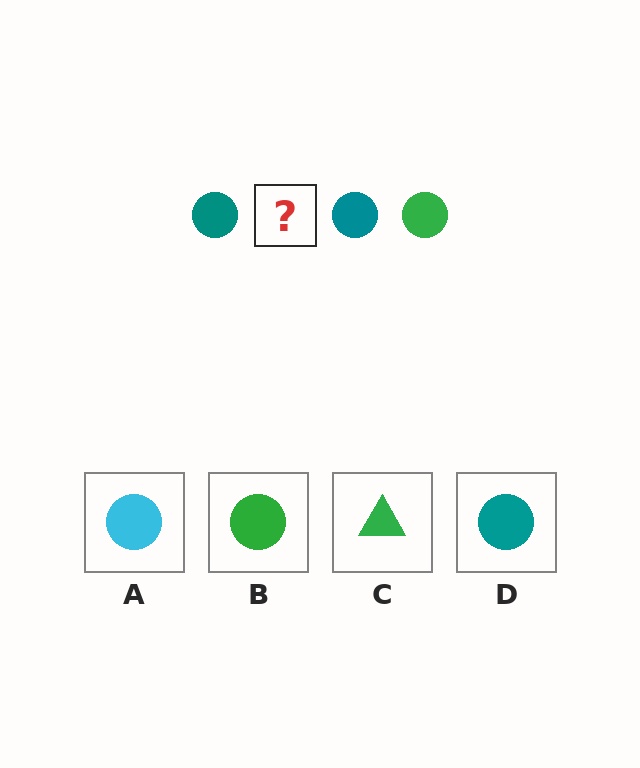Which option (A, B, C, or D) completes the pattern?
B.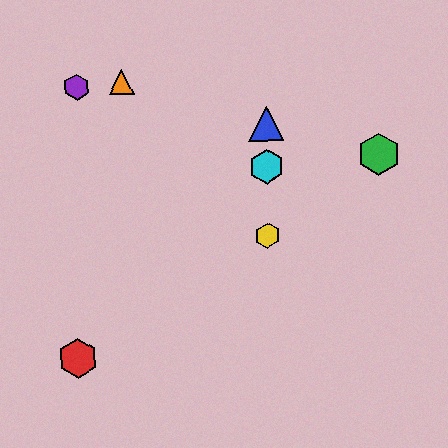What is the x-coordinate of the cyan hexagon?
The cyan hexagon is at x≈267.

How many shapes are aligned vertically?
3 shapes (the blue triangle, the yellow hexagon, the cyan hexagon) are aligned vertically.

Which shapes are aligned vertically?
The blue triangle, the yellow hexagon, the cyan hexagon are aligned vertically.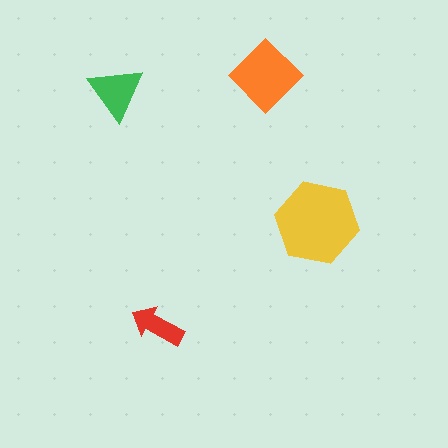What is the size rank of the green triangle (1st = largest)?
3rd.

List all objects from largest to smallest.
The yellow hexagon, the orange diamond, the green triangle, the red arrow.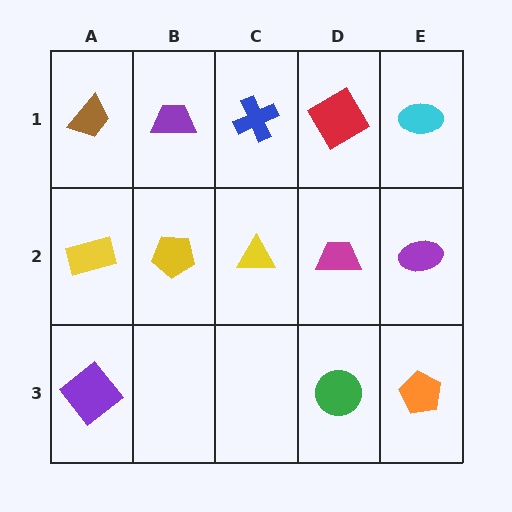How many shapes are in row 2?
5 shapes.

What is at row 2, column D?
A magenta trapezoid.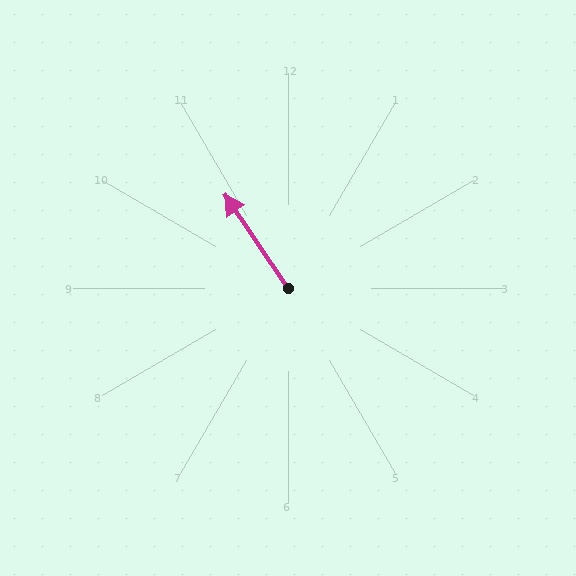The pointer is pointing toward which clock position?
Roughly 11 o'clock.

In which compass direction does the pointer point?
Northwest.